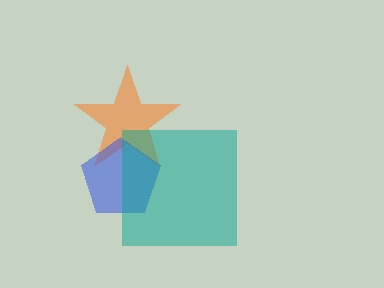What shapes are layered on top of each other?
The layered shapes are: an orange star, a blue pentagon, a teal square.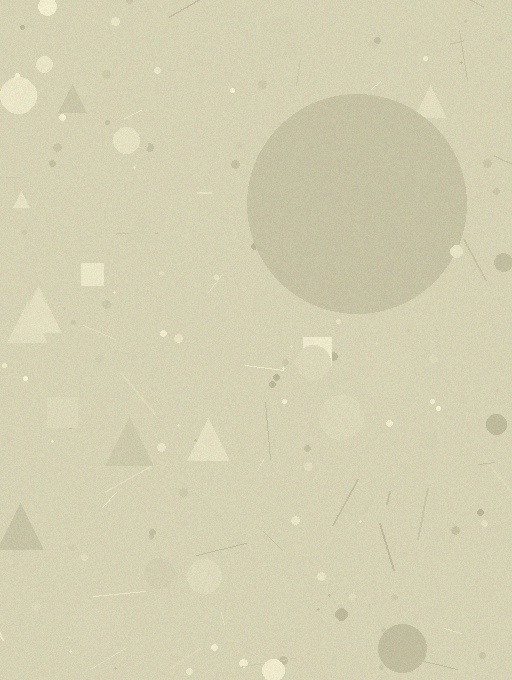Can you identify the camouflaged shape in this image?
The camouflaged shape is a circle.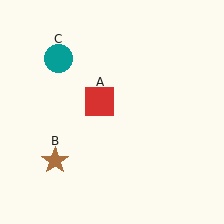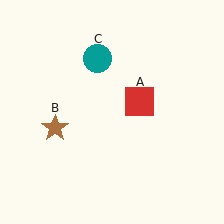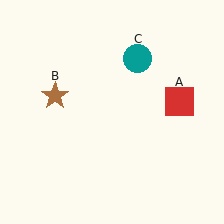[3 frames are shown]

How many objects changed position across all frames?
3 objects changed position: red square (object A), brown star (object B), teal circle (object C).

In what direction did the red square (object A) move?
The red square (object A) moved right.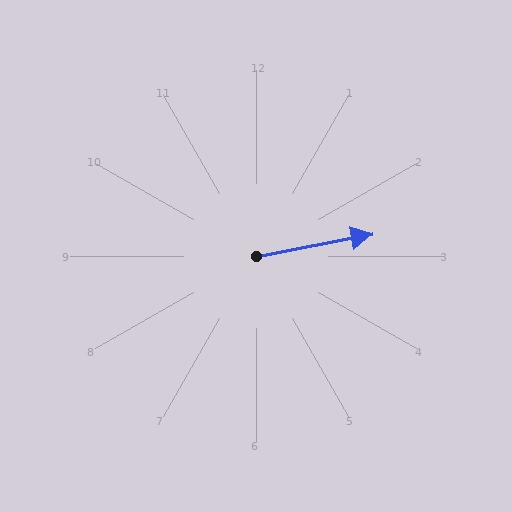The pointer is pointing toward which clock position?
Roughly 3 o'clock.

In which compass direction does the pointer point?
East.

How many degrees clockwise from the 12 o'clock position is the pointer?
Approximately 79 degrees.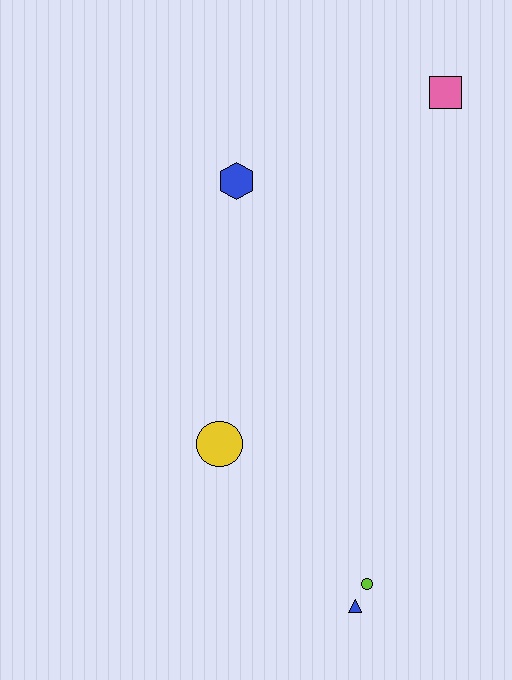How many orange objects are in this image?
There are no orange objects.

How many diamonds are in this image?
There are no diamonds.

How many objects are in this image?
There are 5 objects.